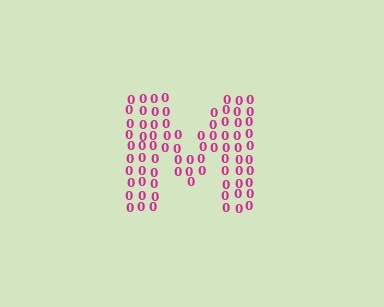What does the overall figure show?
The overall figure shows the letter M.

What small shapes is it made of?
It is made of small digit 0's.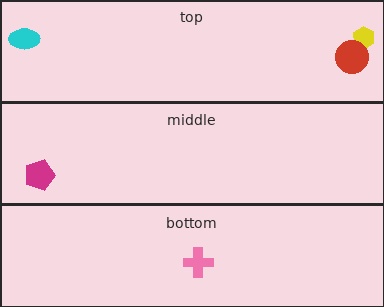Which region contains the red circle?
The top region.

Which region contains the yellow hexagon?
The top region.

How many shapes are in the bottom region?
1.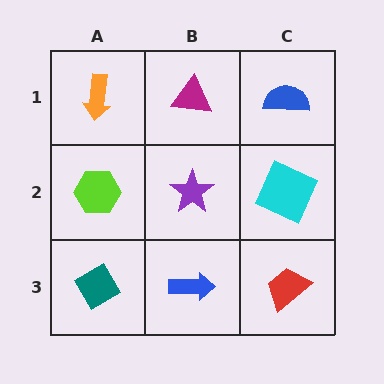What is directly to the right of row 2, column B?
A cyan square.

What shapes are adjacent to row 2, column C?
A blue semicircle (row 1, column C), a red trapezoid (row 3, column C), a purple star (row 2, column B).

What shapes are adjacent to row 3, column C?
A cyan square (row 2, column C), a blue arrow (row 3, column B).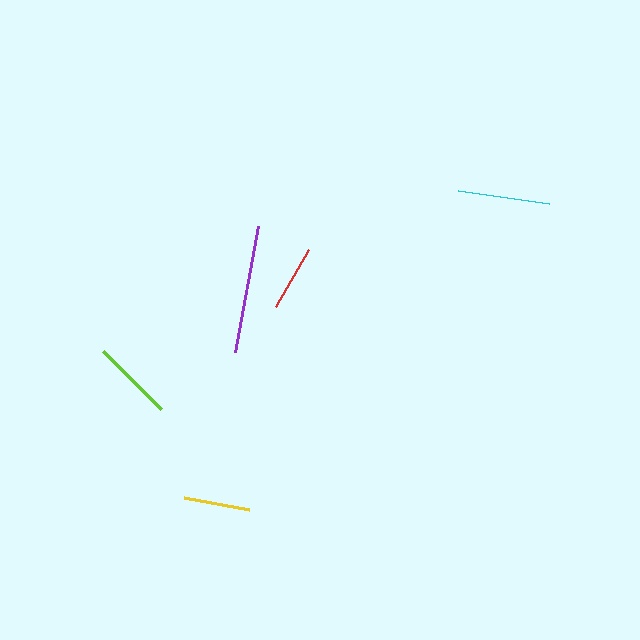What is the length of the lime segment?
The lime segment is approximately 82 pixels long.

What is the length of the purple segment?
The purple segment is approximately 128 pixels long.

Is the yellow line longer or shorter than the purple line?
The purple line is longer than the yellow line.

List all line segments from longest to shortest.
From longest to shortest: purple, cyan, lime, yellow, red.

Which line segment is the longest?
The purple line is the longest at approximately 128 pixels.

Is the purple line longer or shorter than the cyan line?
The purple line is longer than the cyan line.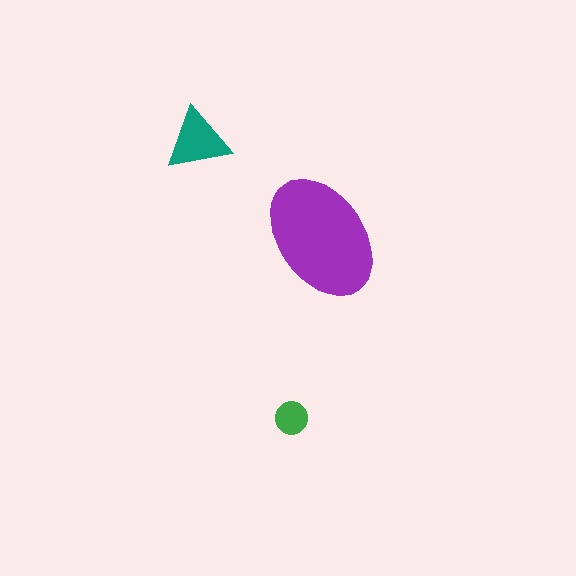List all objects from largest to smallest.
The purple ellipse, the teal triangle, the green circle.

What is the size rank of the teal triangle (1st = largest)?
2nd.